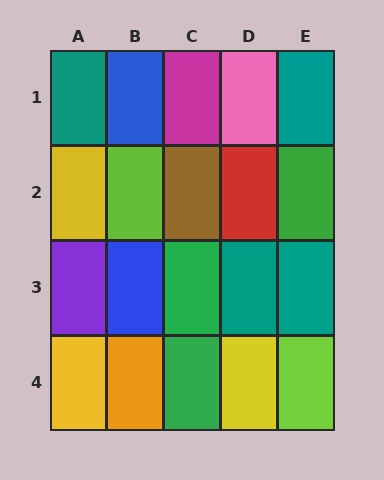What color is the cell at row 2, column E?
Green.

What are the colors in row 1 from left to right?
Teal, blue, magenta, pink, teal.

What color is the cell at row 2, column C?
Brown.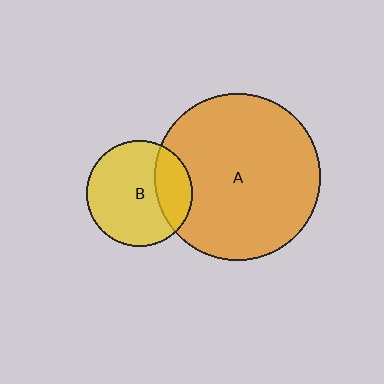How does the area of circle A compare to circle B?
Approximately 2.5 times.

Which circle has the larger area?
Circle A (orange).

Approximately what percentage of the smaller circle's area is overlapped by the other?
Approximately 25%.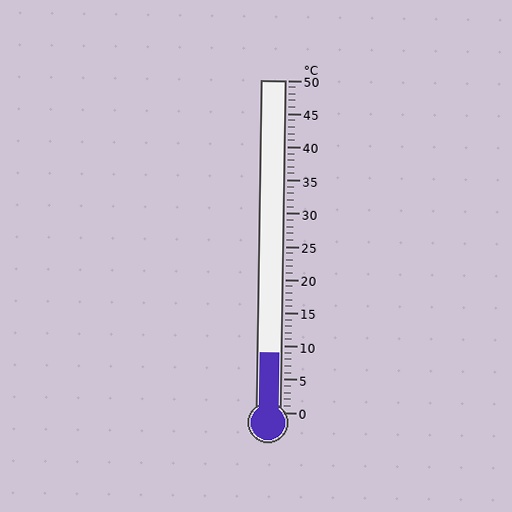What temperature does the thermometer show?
The thermometer shows approximately 9°C.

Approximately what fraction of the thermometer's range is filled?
The thermometer is filled to approximately 20% of its range.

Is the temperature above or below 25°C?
The temperature is below 25°C.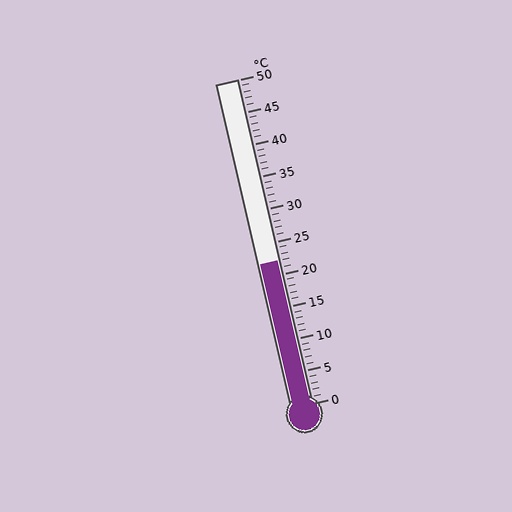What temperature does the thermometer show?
The thermometer shows approximately 22°C.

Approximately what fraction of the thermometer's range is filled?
The thermometer is filled to approximately 45% of its range.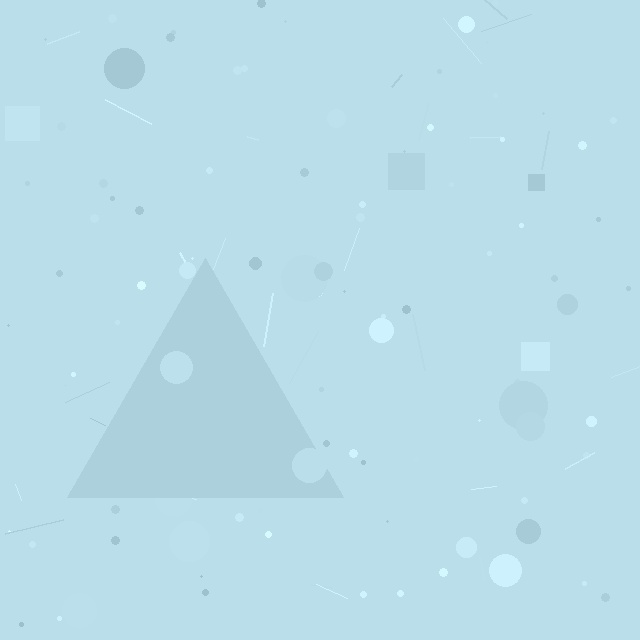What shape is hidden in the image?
A triangle is hidden in the image.